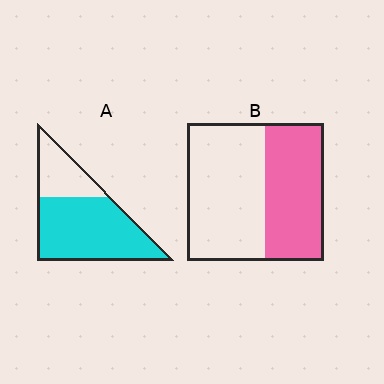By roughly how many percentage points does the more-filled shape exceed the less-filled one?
By roughly 30 percentage points (A over B).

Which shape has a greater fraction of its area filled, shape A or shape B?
Shape A.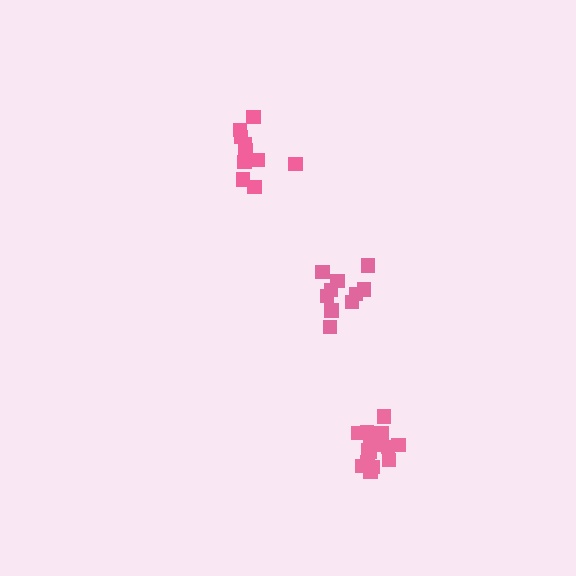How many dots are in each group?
Group 1: 10 dots, Group 2: 15 dots, Group 3: 10 dots (35 total).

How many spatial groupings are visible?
There are 3 spatial groupings.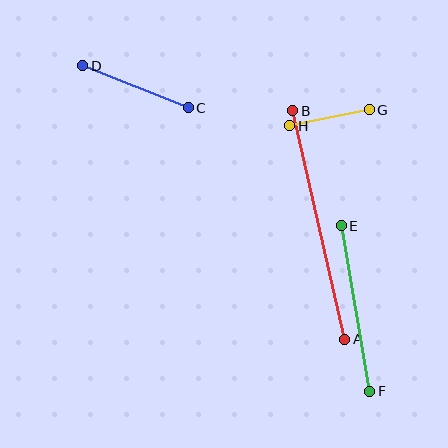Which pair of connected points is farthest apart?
Points A and B are farthest apart.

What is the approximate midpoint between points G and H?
The midpoint is at approximately (330, 118) pixels.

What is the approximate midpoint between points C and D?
The midpoint is at approximately (136, 87) pixels.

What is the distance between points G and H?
The distance is approximately 81 pixels.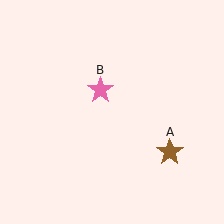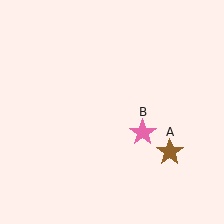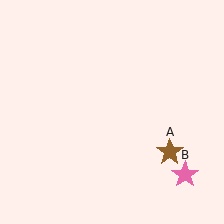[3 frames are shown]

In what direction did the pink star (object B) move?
The pink star (object B) moved down and to the right.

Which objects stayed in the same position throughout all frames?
Brown star (object A) remained stationary.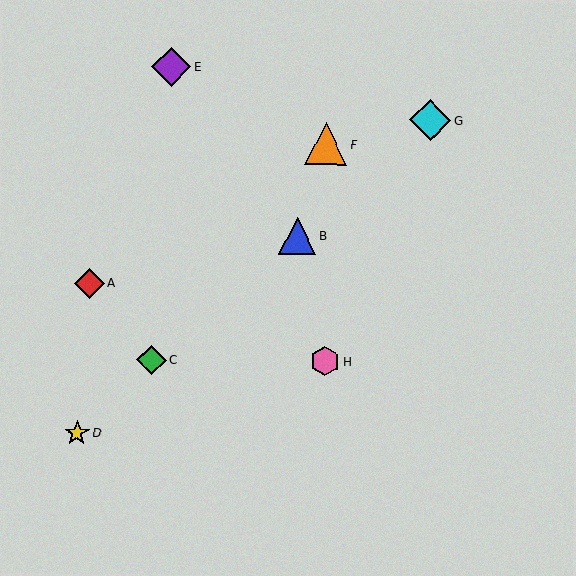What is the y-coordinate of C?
Object C is at y≈360.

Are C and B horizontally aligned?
No, C is at y≈360 and B is at y≈236.